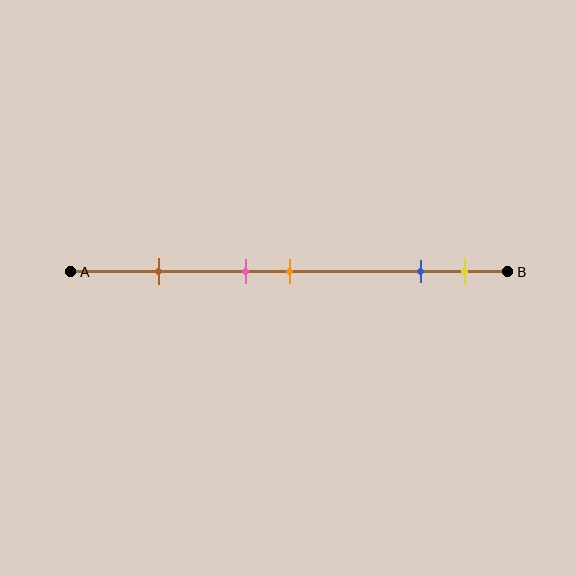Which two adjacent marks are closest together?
The pink and orange marks are the closest adjacent pair.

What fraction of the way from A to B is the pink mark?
The pink mark is approximately 40% (0.4) of the way from A to B.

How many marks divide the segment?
There are 5 marks dividing the segment.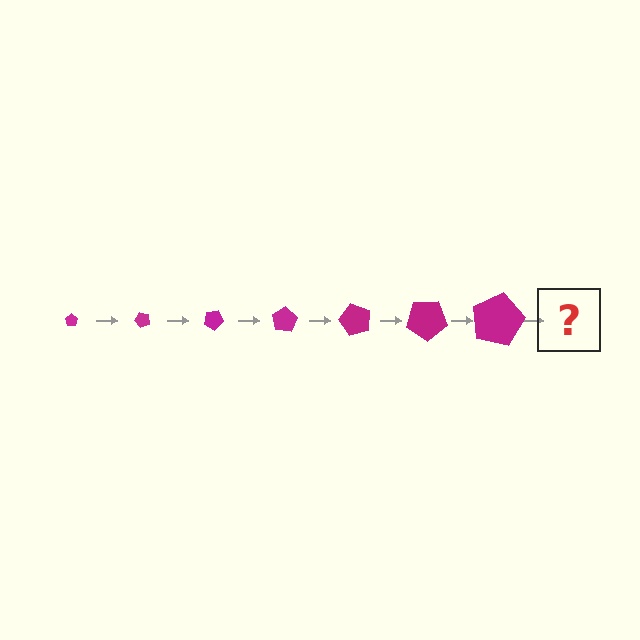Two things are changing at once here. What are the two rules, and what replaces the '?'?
The two rules are that the pentagon grows larger each step and it rotates 50 degrees each step. The '?' should be a pentagon, larger than the previous one and rotated 350 degrees from the start.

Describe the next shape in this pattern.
It should be a pentagon, larger than the previous one and rotated 350 degrees from the start.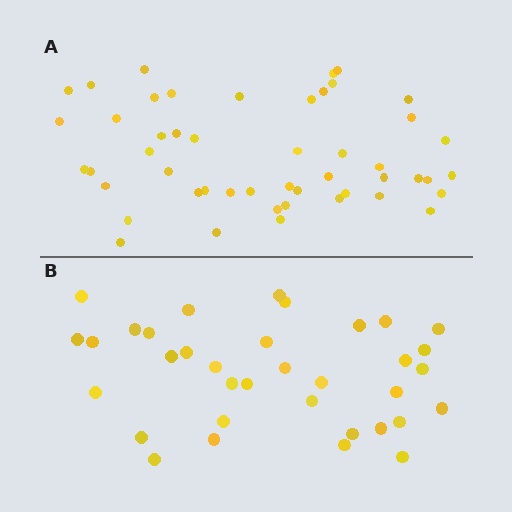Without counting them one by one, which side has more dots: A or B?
Region A (the top region) has more dots.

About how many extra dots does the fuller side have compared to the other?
Region A has approximately 15 more dots than region B.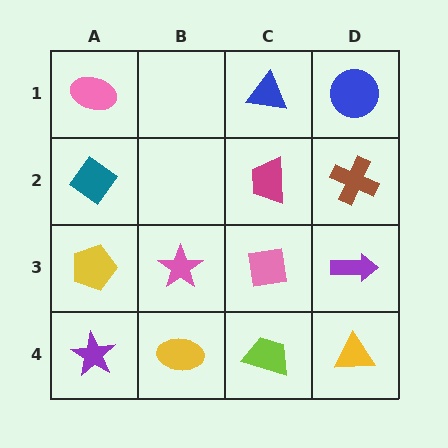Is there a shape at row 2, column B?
No, that cell is empty.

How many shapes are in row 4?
4 shapes.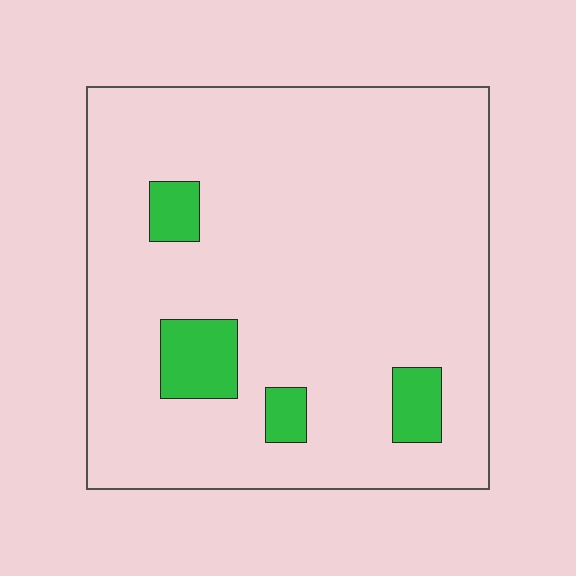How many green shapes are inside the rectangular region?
4.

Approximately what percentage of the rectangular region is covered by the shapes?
Approximately 10%.